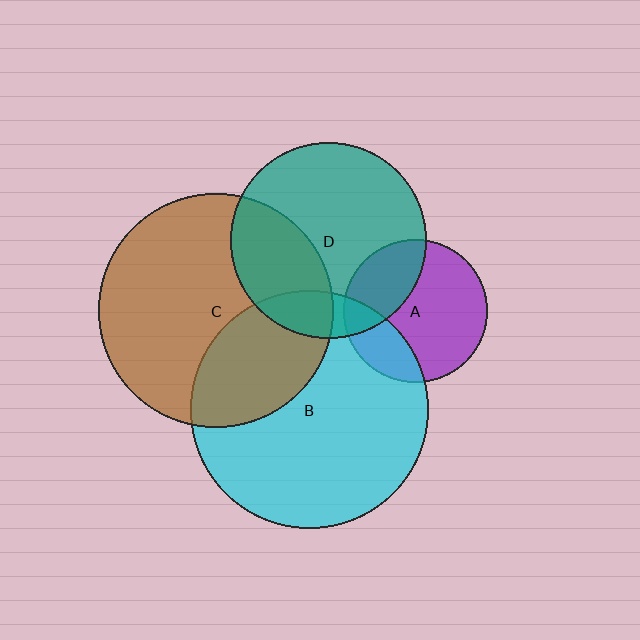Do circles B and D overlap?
Yes.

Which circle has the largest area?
Circle B (cyan).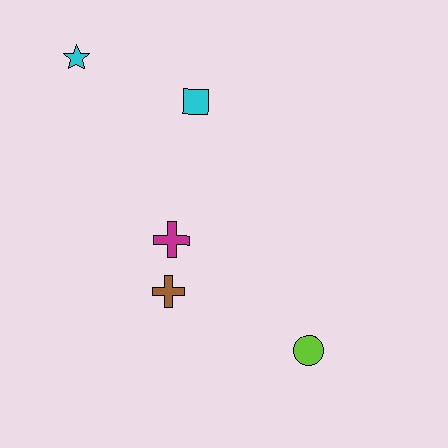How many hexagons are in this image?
There are no hexagons.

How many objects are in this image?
There are 5 objects.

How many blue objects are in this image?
There are no blue objects.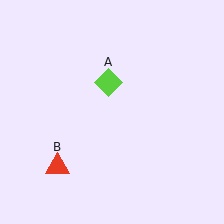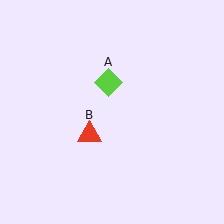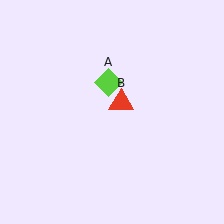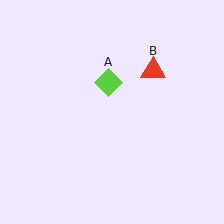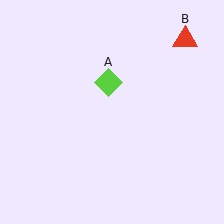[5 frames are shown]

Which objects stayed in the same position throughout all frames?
Lime diamond (object A) remained stationary.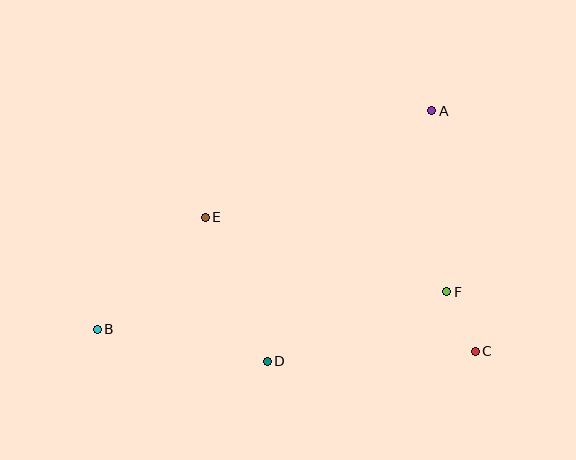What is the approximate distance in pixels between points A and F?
The distance between A and F is approximately 181 pixels.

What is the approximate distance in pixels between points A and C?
The distance between A and C is approximately 244 pixels.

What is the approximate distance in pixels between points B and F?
The distance between B and F is approximately 352 pixels.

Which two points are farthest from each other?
Points A and B are farthest from each other.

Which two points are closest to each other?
Points C and F are closest to each other.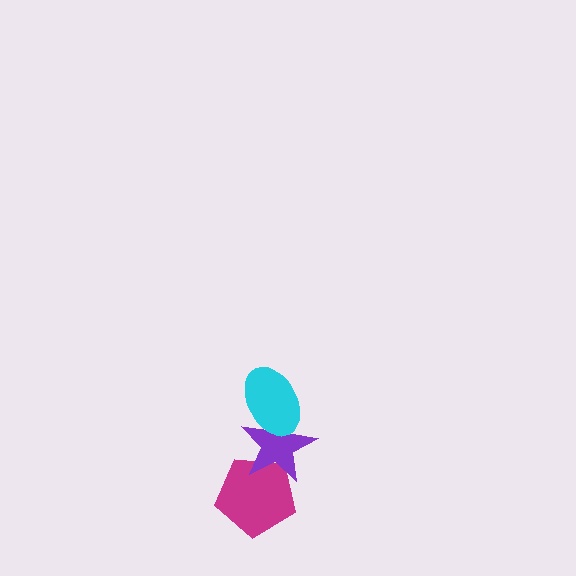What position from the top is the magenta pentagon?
The magenta pentagon is 3rd from the top.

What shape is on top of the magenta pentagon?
The purple star is on top of the magenta pentagon.